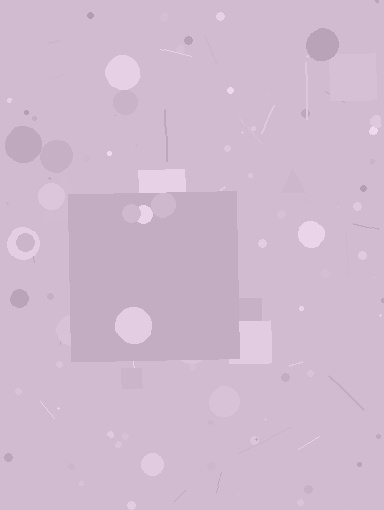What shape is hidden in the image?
A square is hidden in the image.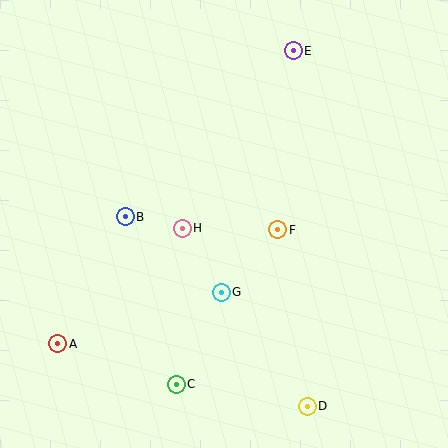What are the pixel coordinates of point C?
Point C is at (176, 384).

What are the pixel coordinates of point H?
Point H is at (182, 228).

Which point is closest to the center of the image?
Point H at (182, 228) is closest to the center.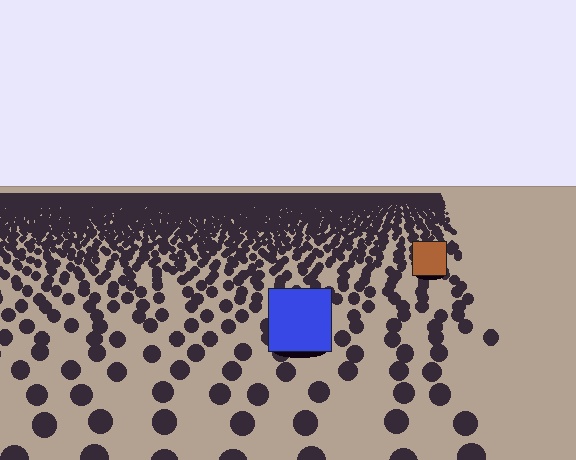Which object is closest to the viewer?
The blue square is closest. The texture marks near it are larger and more spread out.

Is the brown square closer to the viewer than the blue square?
No. The blue square is closer — you can tell from the texture gradient: the ground texture is coarser near it.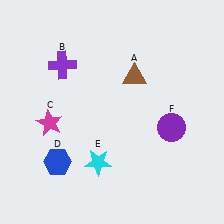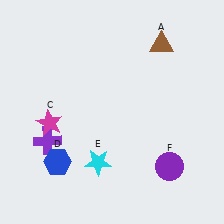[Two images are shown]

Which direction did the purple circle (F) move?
The purple circle (F) moved down.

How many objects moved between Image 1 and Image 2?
3 objects moved between the two images.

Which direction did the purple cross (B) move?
The purple cross (B) moved down.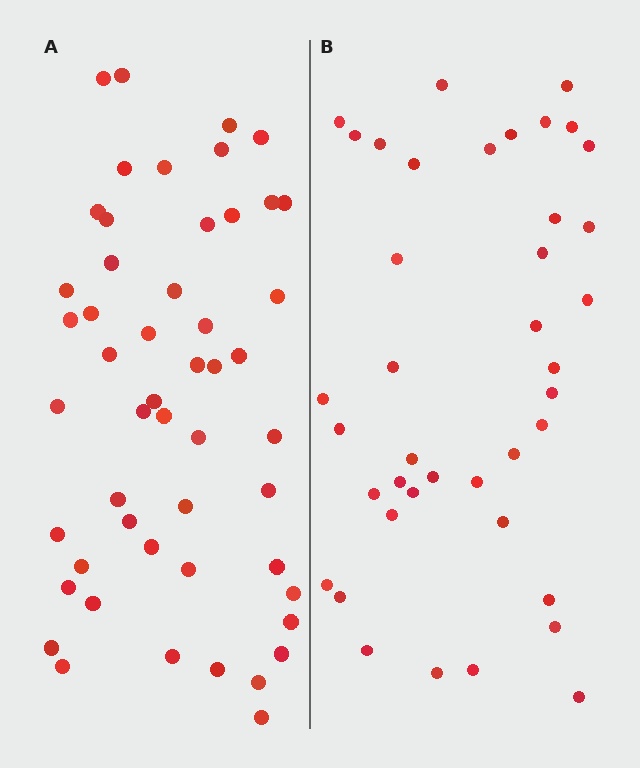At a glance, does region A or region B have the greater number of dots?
Region A (the left region) has more dots.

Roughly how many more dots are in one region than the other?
Region A has roughly 12 or so more dots than region B.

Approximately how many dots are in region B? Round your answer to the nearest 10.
About 40 dots.